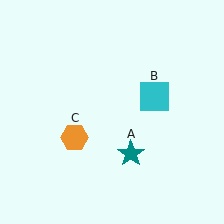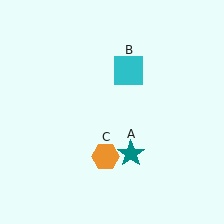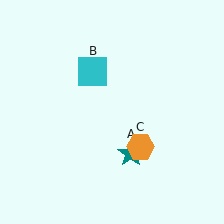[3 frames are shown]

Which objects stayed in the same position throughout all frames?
Teal star (object A) remained stationary.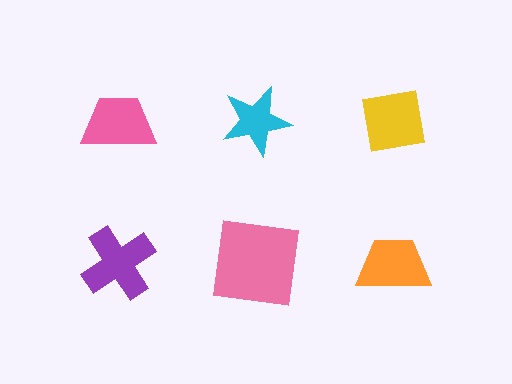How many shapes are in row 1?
3 shapes.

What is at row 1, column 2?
A cyan star.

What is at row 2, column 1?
A purple cross.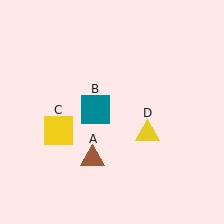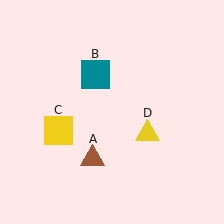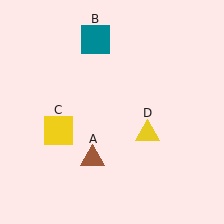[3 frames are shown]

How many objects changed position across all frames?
1 object changed position: teal square (object B).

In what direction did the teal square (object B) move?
The teal square (object B) moved up.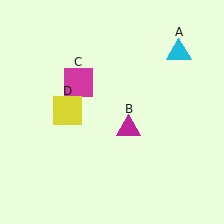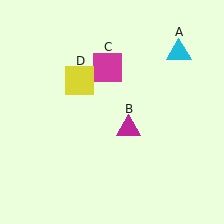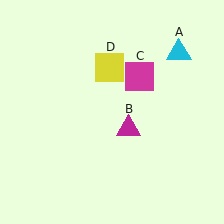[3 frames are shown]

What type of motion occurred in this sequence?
The magenta square (object C), yellow square (object D) rotated clockwise around the center of the scene.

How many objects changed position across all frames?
2 objects changed position: magenta square (object C), yellow square (object D).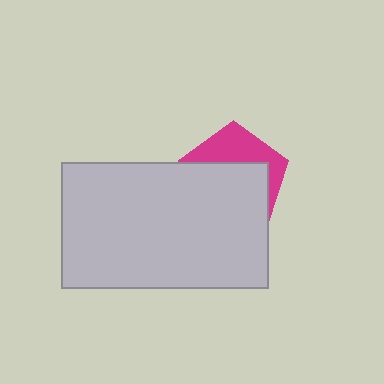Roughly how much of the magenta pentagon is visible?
A small part of it is visible (roughly 36%).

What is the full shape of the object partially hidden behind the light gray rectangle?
The partially hidden object is a magenta pentagon.